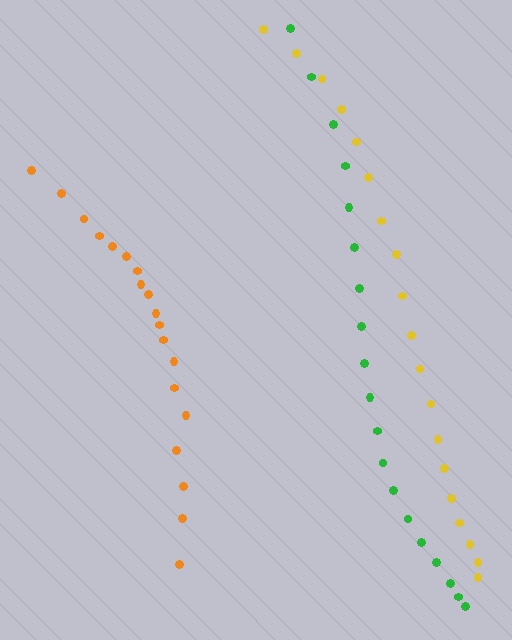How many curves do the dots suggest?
There are 3 distinct paths.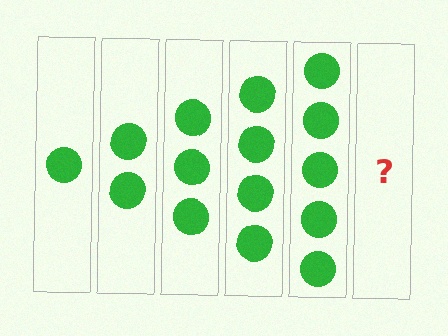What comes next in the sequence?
The next element should be 6 circles.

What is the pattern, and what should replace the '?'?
The pattern is that each step adds one more circle. The '?' should be 6 circles.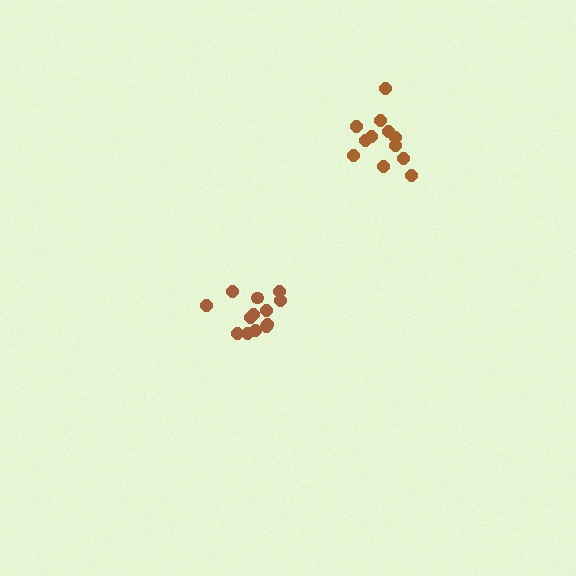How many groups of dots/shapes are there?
There are 2 groups.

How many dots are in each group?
Group 1: 13 dots, Group 2: 12 dots (25 total).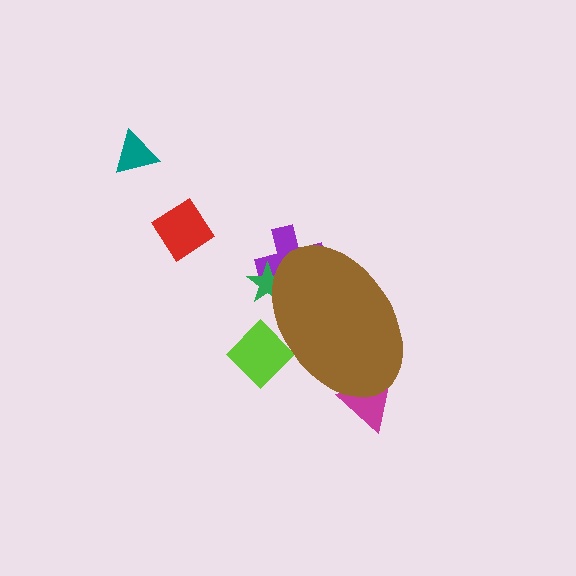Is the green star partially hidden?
Yes, the green star is partially hidden behind the brown ellipse.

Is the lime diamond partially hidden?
Yes, the lime diamond is partially hidden behind the brown ellipse.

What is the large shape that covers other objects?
A brown ellipse.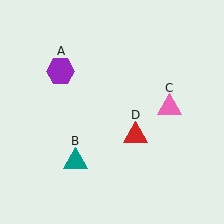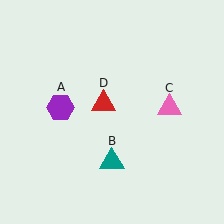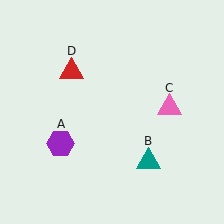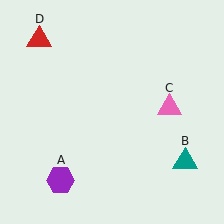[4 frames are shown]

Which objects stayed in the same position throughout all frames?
Pink triangle (object C) remained stationary.